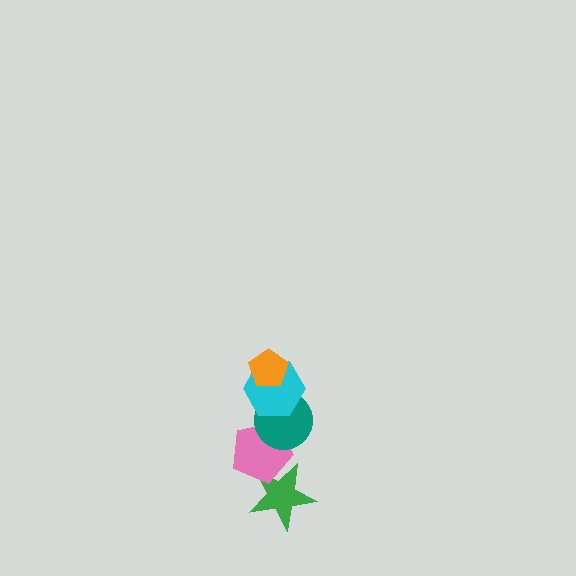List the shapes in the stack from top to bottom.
From top to bottom: the orange pentagon, the cyan hexagon, the teal circle, the pink pentagon, the green star.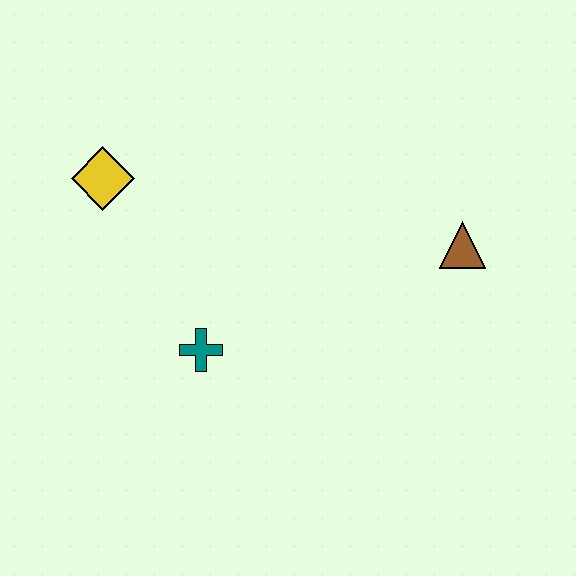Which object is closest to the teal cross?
The yellow diamond is closest to the teal cross.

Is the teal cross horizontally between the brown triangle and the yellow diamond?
Yes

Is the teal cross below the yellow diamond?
Yes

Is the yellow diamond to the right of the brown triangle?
No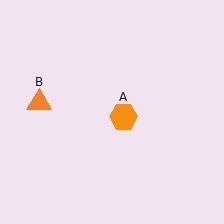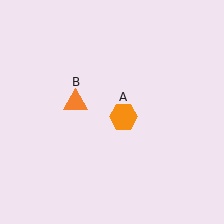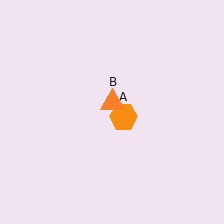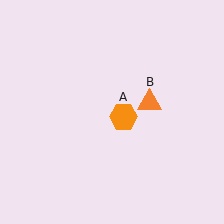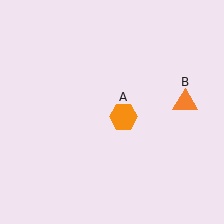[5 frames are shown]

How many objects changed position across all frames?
1 object changed position: orange triangle (object B).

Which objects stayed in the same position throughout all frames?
Orange hexagon (object A) remained stationary.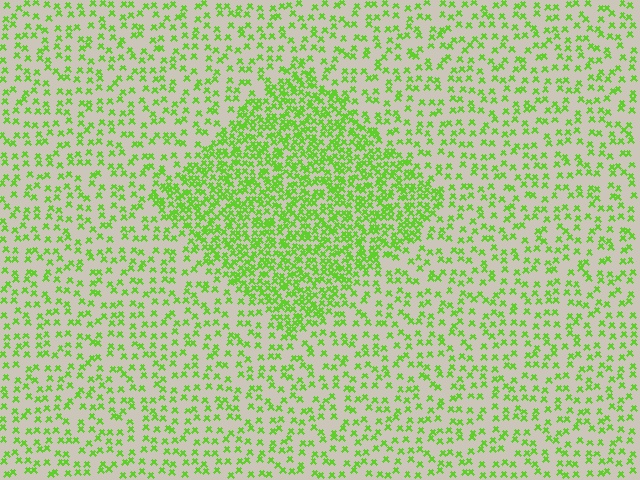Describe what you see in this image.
The image contains small lime elements arranged at two different densities. A diamond-shaped region is visible where the elements are more densely packed than the surrounding area.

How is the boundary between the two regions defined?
The boundary is defined by a change in element density (approximately 2.3x ratio). All elements are the same color, size, and shape.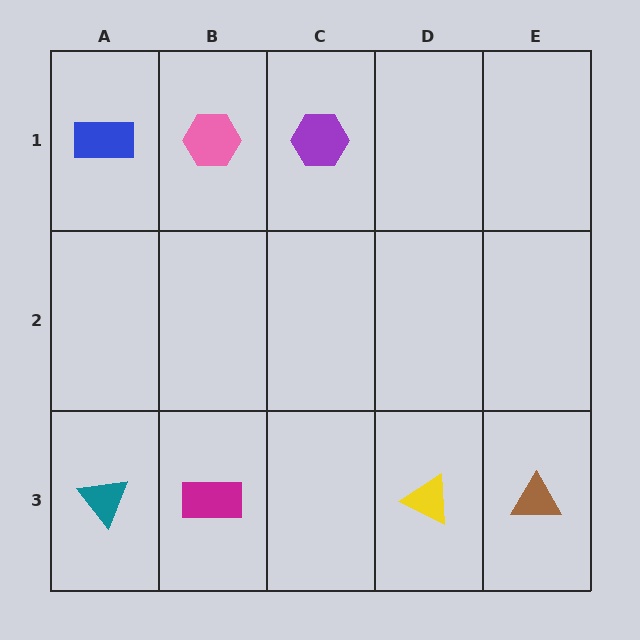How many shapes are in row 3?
4 shapes.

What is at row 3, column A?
A teal triangle.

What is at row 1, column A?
A blue rectangle.